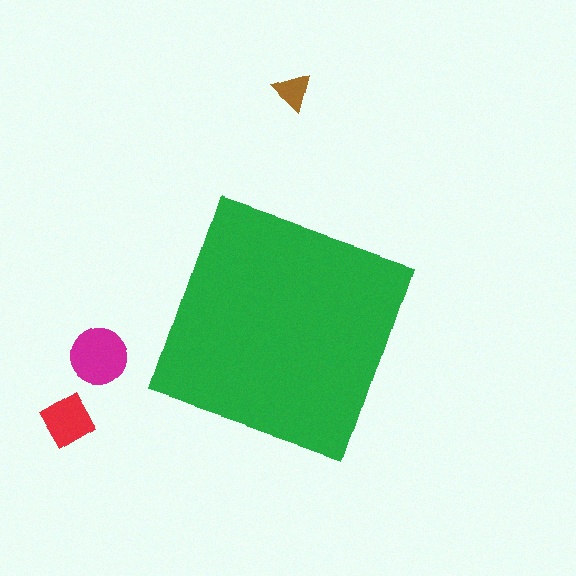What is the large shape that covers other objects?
A green square.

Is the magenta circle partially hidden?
No, the magenta circle is fully visible.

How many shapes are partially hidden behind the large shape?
0 shapes are partially hidden.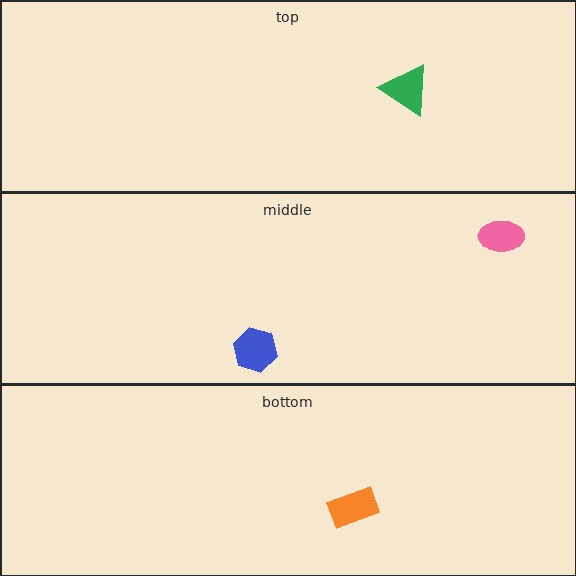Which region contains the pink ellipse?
The middle region.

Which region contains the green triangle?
The top region.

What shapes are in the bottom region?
The orange rectangle.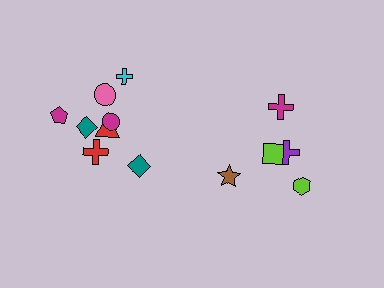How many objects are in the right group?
There are 5 objects.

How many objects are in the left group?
There are 8 objects.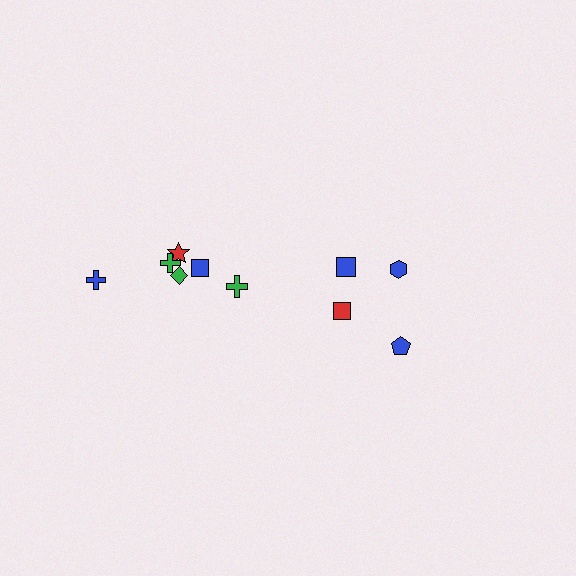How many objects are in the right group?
There are 4 objects.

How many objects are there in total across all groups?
There are 10 objects.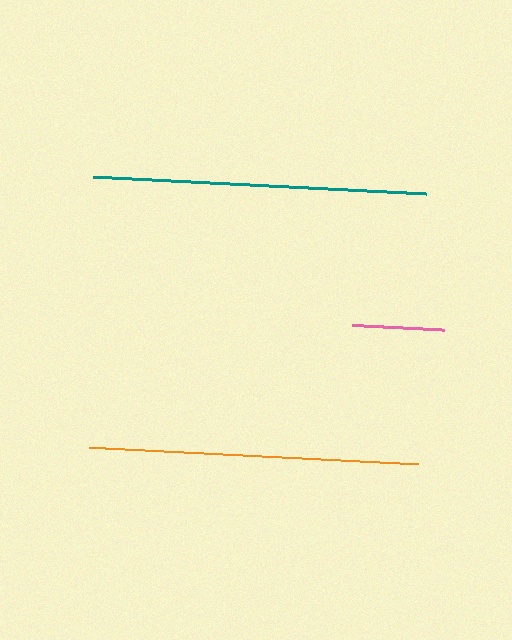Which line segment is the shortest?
The pink line is the shortest at approximately 91 pixels.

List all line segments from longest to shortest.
From longest to shortest: teal, orange, pink.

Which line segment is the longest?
The teal line is the longest at approximately 333 pixels.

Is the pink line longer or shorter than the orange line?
The orange line is longer than the pink line.